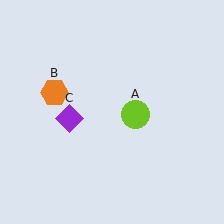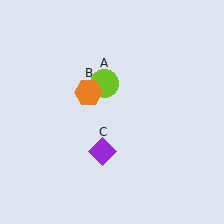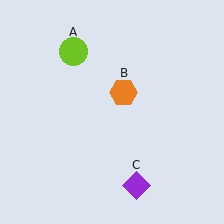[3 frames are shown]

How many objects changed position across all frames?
3 objects changed position: lime circle (object A), orange hexagon (object B), purple diamond (object C).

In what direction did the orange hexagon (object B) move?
The orange hexagon (object B) moved right.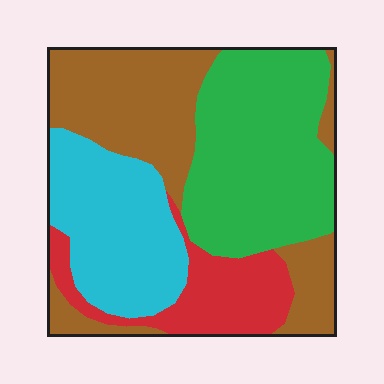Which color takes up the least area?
Red, at roughly 15%.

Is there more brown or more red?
Brown.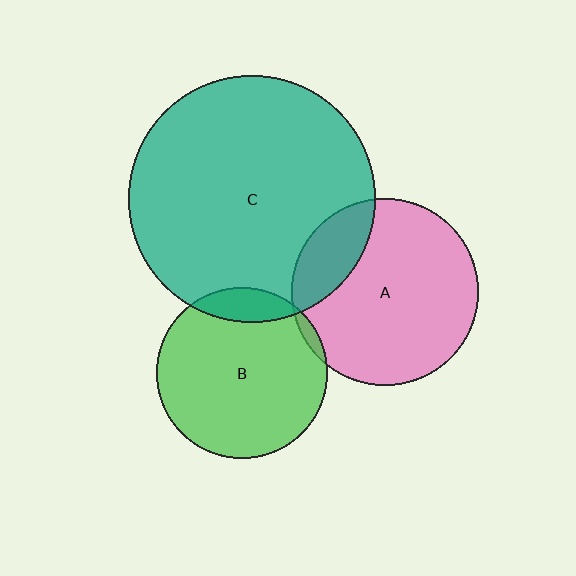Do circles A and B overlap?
Yes.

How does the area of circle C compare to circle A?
Approximately 1.7 times.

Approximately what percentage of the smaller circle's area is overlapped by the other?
Approximately 5%.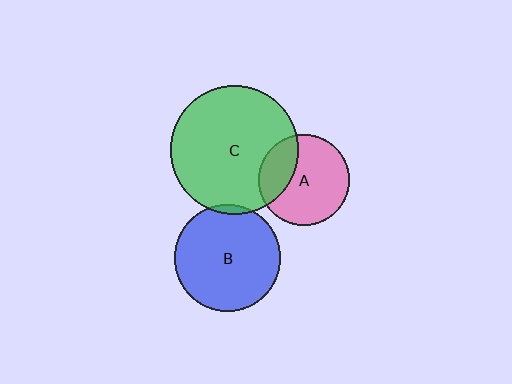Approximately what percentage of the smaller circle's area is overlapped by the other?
Approximately 5%.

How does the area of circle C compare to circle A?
Approximately 2.0 times.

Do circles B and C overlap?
Yes.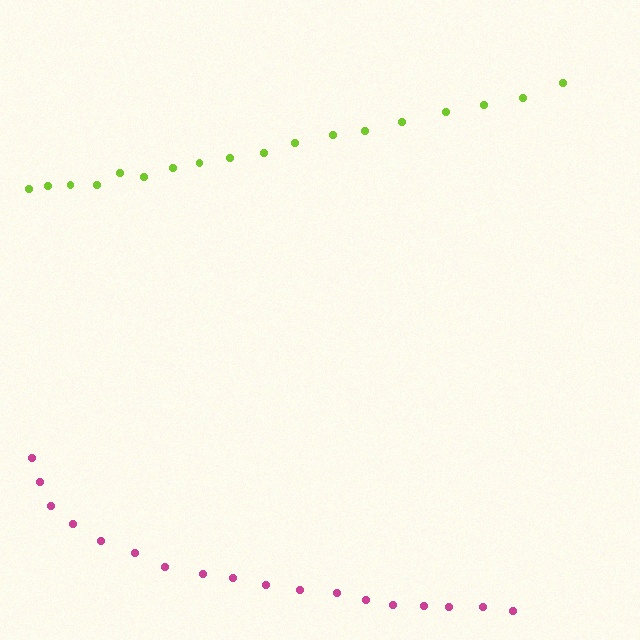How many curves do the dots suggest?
There are 2 distinct paths.